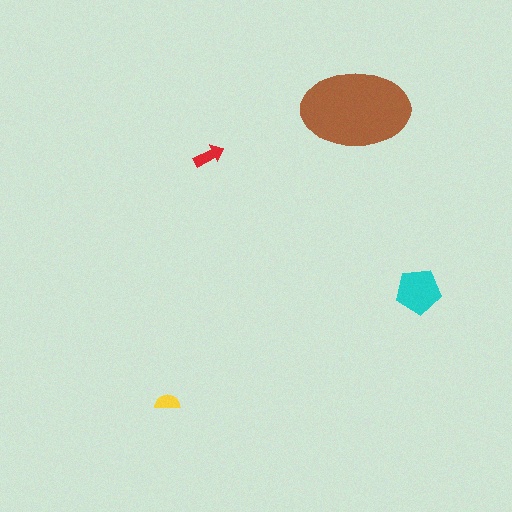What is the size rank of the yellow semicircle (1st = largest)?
4th.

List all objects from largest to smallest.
The brown ellipse, the cyan pentagon, the red arrow, the yellow semicircle.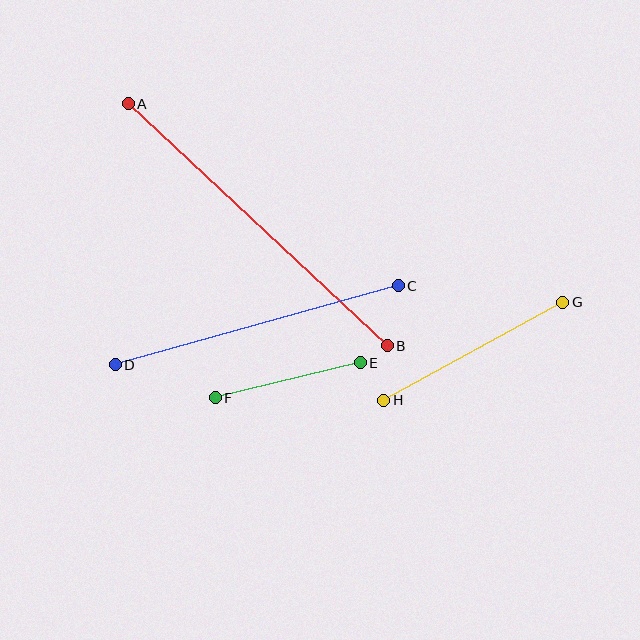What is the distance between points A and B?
The distance is approximately 354 pixels.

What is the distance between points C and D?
The distance is approximately 294 pixels.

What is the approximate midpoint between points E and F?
The midpoint is at approximately (288, 380) pixels.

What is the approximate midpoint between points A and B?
The midpoint is at approximately (258, 225) pixels.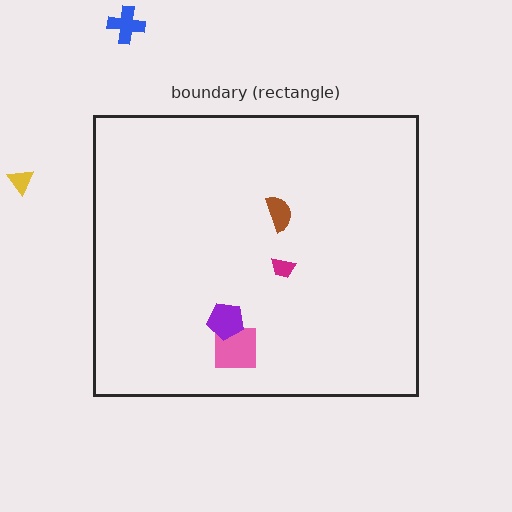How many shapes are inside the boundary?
4 inside, 2 outside.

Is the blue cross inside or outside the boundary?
Outside.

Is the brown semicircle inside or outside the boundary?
Inside.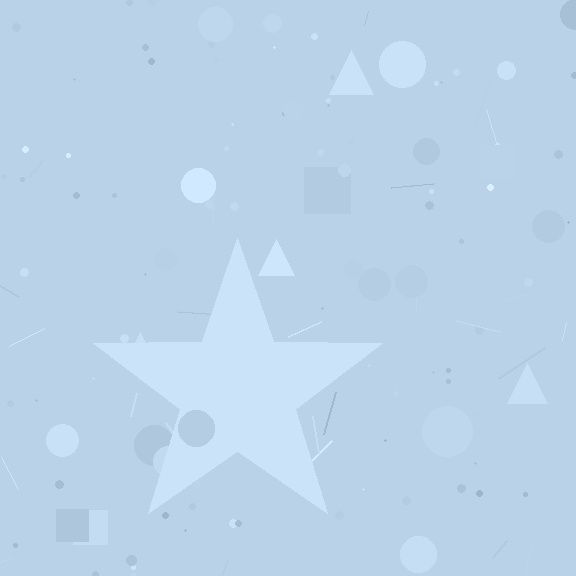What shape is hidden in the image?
A star is hidden in the image.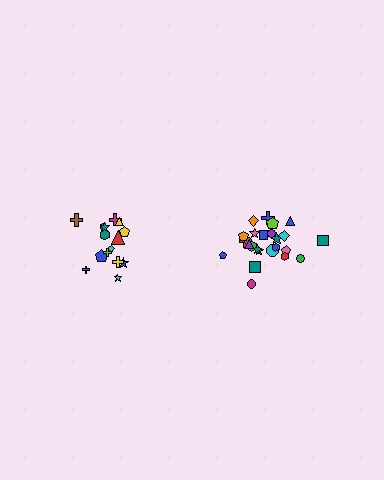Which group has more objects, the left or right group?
The right group.